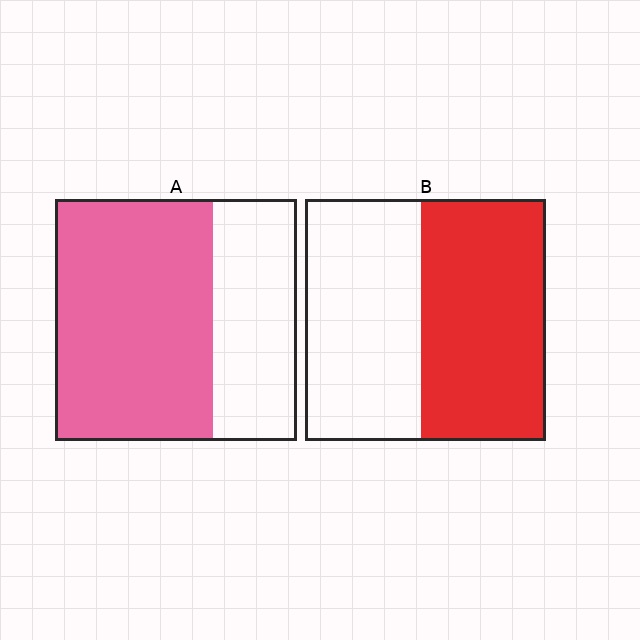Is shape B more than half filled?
Roughly half.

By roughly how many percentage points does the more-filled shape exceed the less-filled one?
By roughly 15 percentage points (A over B).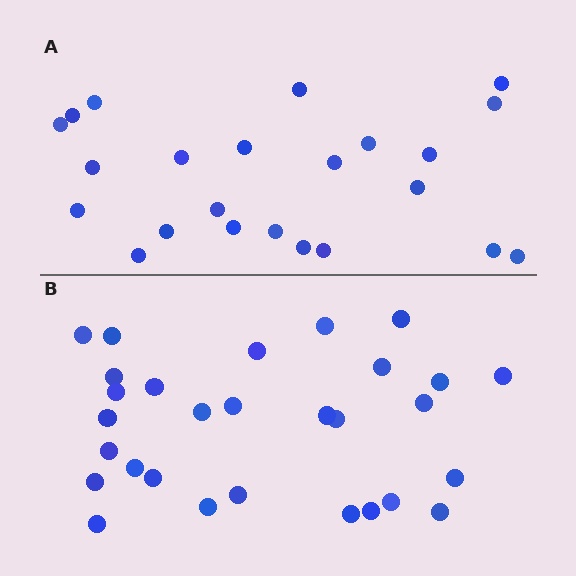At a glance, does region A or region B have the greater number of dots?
Region B (the bottom region) has more dots.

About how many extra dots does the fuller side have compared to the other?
Region B has about 6 more dots than region A.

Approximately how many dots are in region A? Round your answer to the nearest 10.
About 20 dots. (The exact count is 23, which rounds to 20.)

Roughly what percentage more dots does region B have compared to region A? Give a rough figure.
About 25% more.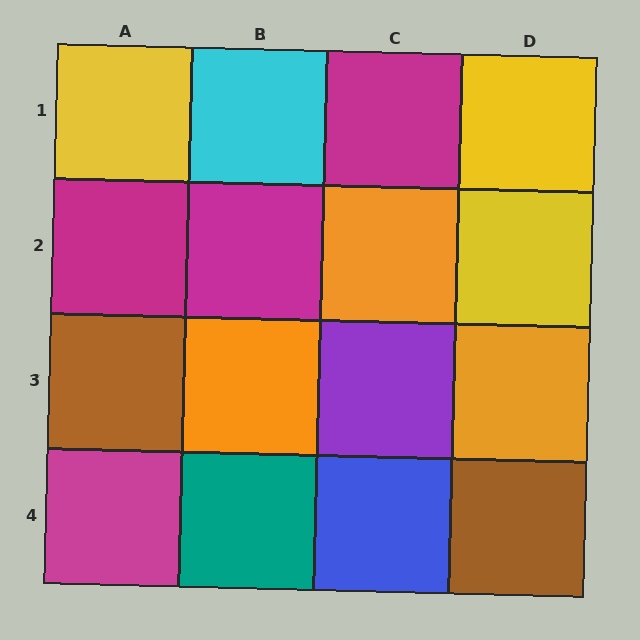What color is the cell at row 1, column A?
Yellow.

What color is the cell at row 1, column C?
Magenta.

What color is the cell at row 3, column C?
Purple.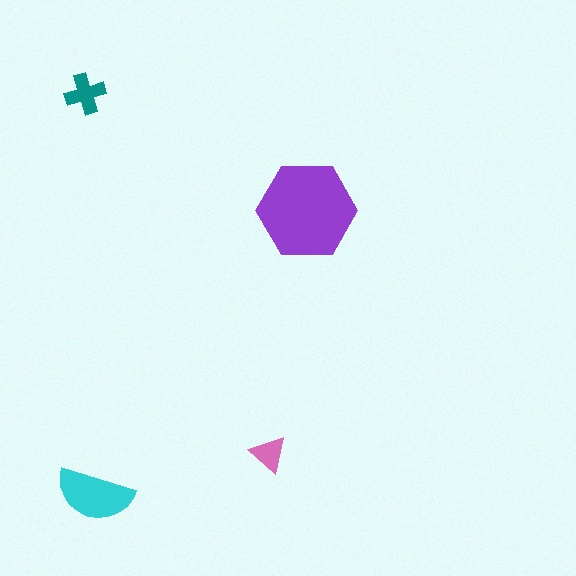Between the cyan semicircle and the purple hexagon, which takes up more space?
The purple hexagon.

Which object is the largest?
The purple hexagon.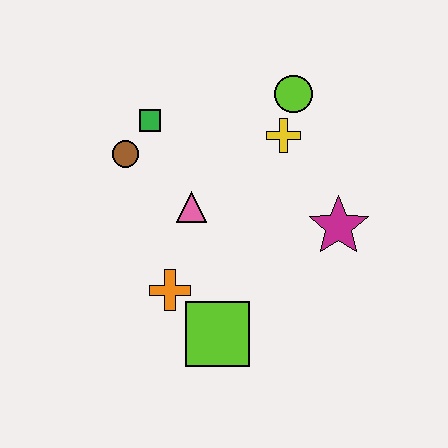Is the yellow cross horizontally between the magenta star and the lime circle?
No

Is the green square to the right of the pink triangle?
No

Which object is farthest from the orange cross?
The lime circle is farthest from the orange cross.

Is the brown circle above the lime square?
Yes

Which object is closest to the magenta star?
The yellow cross is closest to the magenta star.